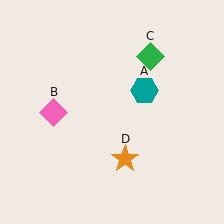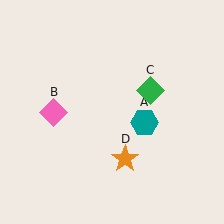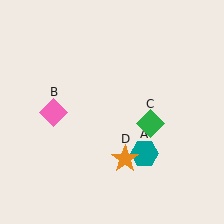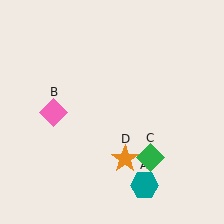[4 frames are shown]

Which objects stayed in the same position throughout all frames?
Pink diamond (object B) and orange star (object D) remained stationary.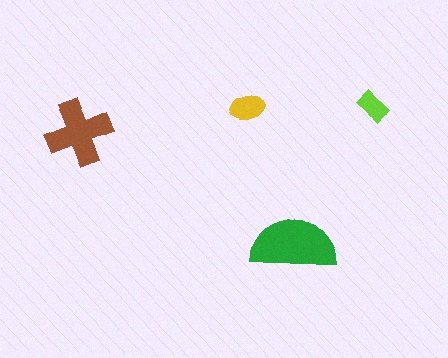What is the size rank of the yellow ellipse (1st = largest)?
3rd.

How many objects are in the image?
There are 4 objects in the image.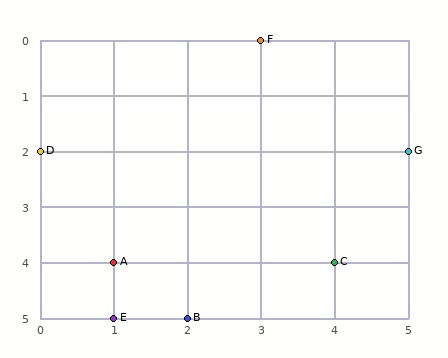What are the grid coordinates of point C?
Point C is at grid coordinates (4, 4).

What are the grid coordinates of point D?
Point D is at grid coordinates (0, 2).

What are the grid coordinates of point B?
Point B is at grid coordinates (2, 5).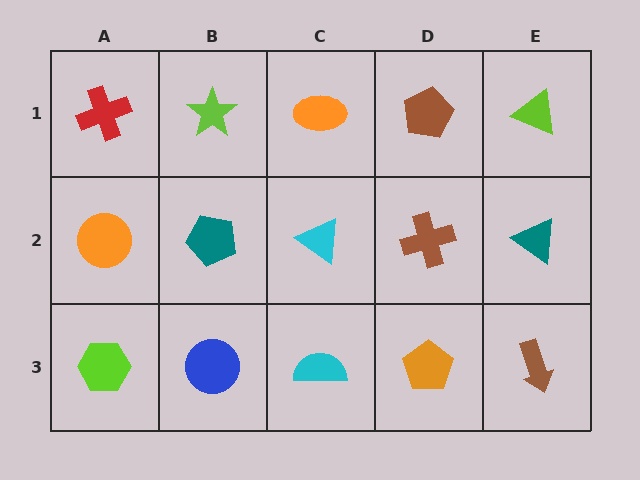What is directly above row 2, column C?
An orange ellipse.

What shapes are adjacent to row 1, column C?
A cyan triangle (row 2, column C), a lime star (row 1, column B), a brown pentagon (row 1, column D).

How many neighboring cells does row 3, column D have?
3.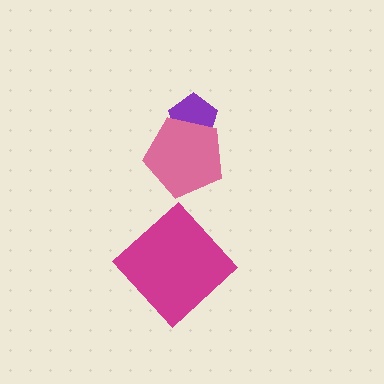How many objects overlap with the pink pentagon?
1 object overlaps with the pink pentagon.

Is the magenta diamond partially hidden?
No, no other shape covers it.